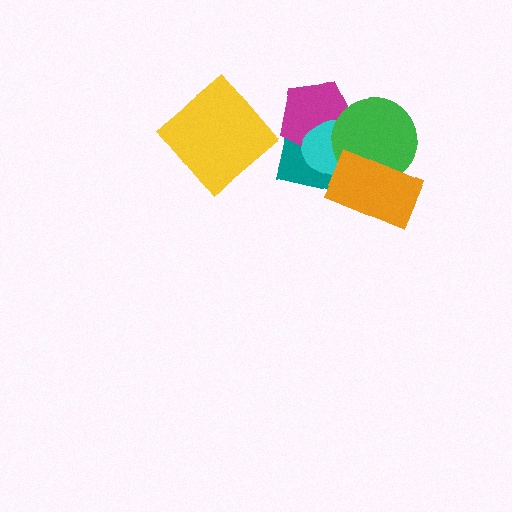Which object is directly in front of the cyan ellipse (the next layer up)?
The green circle is directly in front of the cyan ellipse.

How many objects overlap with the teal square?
2 objects overlap with the teal square.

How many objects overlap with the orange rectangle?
2 objects overlap with the orange rectangle.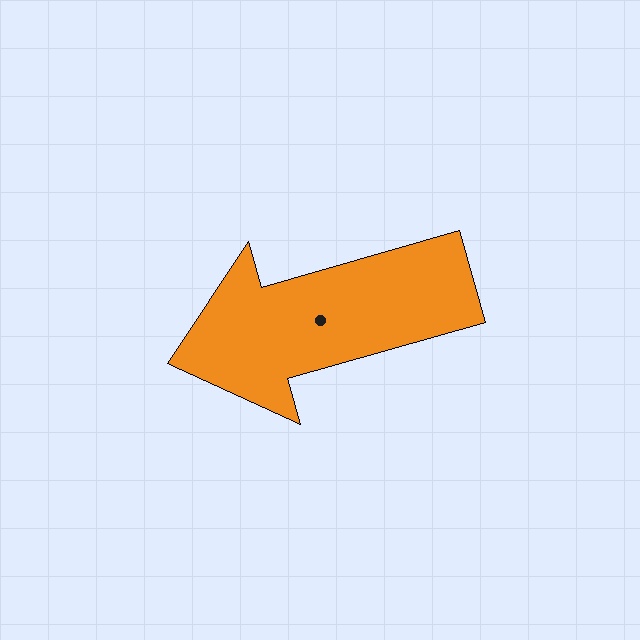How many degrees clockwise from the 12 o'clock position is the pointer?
Approximately 254 degrees.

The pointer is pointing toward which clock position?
Roughly 8 o'clock.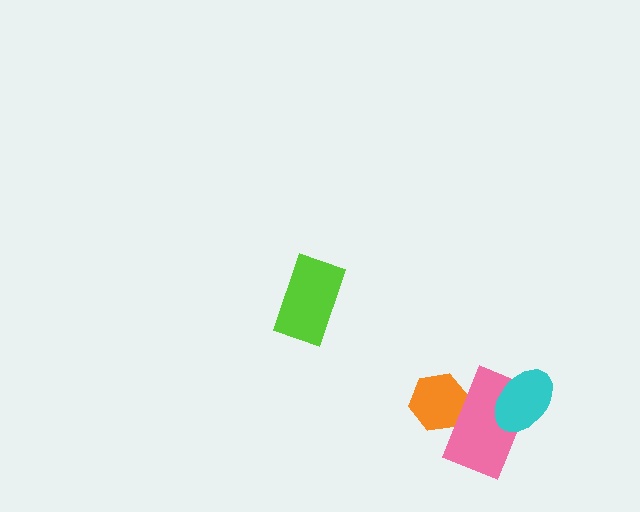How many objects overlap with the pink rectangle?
2 objects overlap with the pink rectangle.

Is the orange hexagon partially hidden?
Yes, it is partially covered by another shape.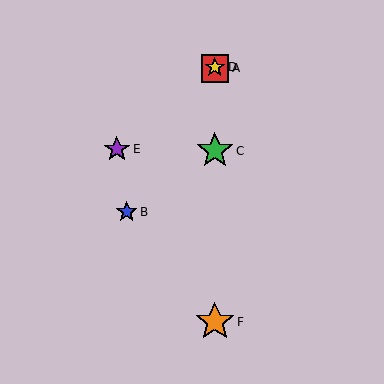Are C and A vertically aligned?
Yes, both are at x≈215.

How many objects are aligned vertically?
4 objects (A, C, D, F) are aligned vertically.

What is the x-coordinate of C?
Object C is at x≈215.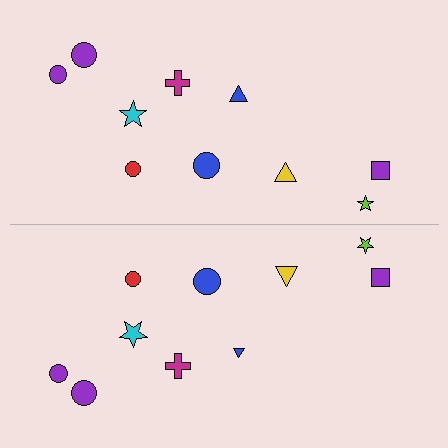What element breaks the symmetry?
The blue triangle on the bottom side has a different size than its mirror counterpart.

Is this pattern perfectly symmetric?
No, the pattern is not perfectly symmetric. The blue triangle on the bottom side has a different size than its mirror counterpart.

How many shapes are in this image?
There are 20 shapes in this image.